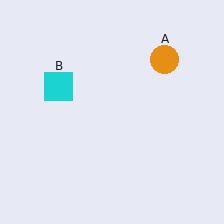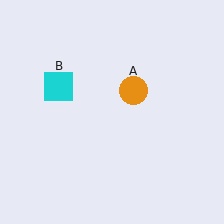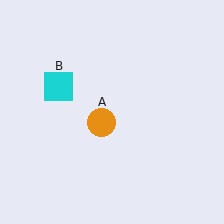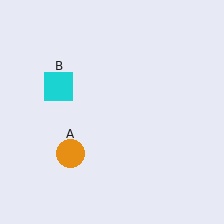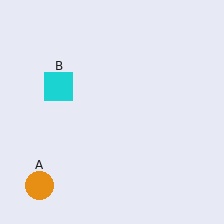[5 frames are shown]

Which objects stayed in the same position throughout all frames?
Cyan square (object B) remained stationary.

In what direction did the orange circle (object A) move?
The orange circle (object A) moved down and to the left.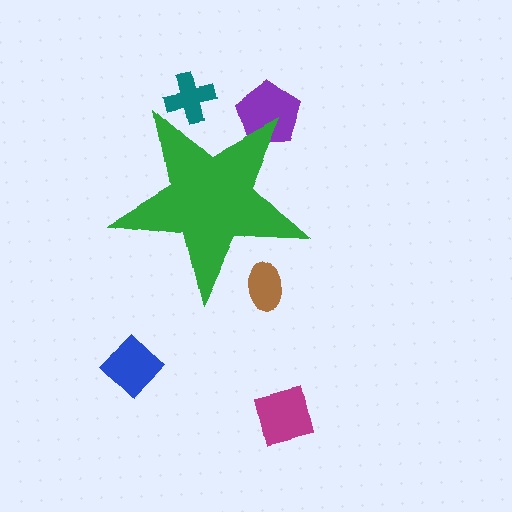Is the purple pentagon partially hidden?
Yes, the purple pentagon is partially hidden behind the green star.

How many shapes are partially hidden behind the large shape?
3 shapes are partially hidden.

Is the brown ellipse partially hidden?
Yes, the brown ellipse is partially hidden behind the green star.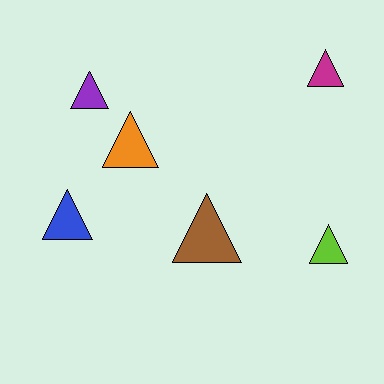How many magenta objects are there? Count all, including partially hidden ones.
There is 1 magenta object.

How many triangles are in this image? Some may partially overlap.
There are 6 triangles.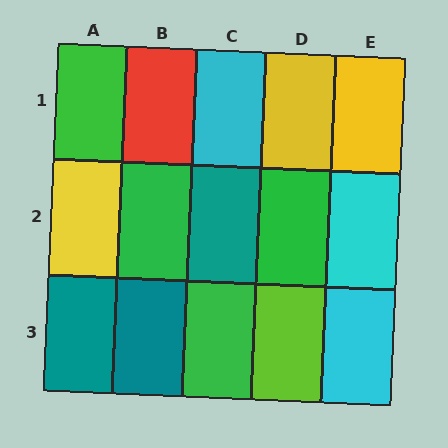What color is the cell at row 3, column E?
Cyan.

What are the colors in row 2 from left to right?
Yellow, green, teal, green, cyan.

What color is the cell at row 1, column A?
Green.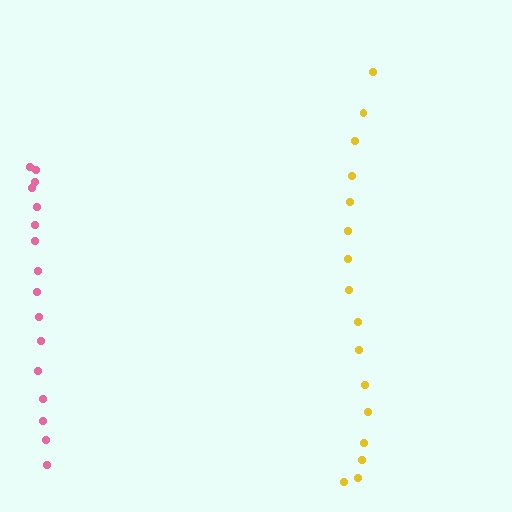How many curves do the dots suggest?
There are 2 distinct paths.